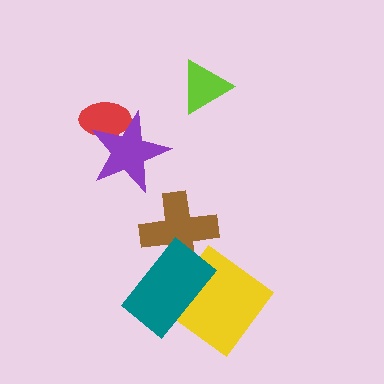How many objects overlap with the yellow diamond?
1 object overlaps with the yellow diamond.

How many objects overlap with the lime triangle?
0 objects overlap with the lime triangle.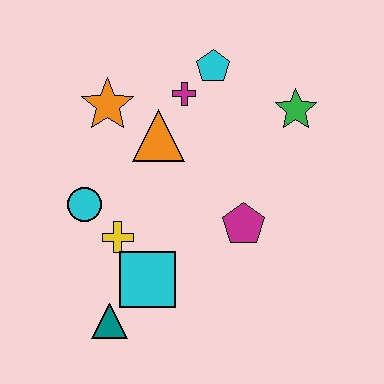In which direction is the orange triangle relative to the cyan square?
The orange triangle is above the cyan square.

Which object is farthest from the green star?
The teal triangle is farthest from the green star.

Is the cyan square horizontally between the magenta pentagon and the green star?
No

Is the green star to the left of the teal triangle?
No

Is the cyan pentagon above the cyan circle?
Yes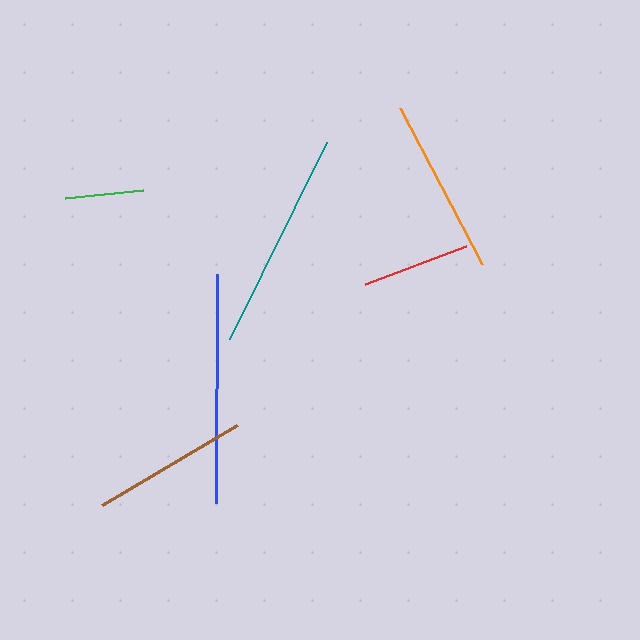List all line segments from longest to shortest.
From longest to shortest: blue, teal, orange, brown, red, green.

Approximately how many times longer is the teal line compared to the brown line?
The teal line is approximately 1.4 times the length of the brown line.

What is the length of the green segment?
The green segment is approximately 78 pixels long.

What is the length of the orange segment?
The orange segment is approximately 176 pixels long.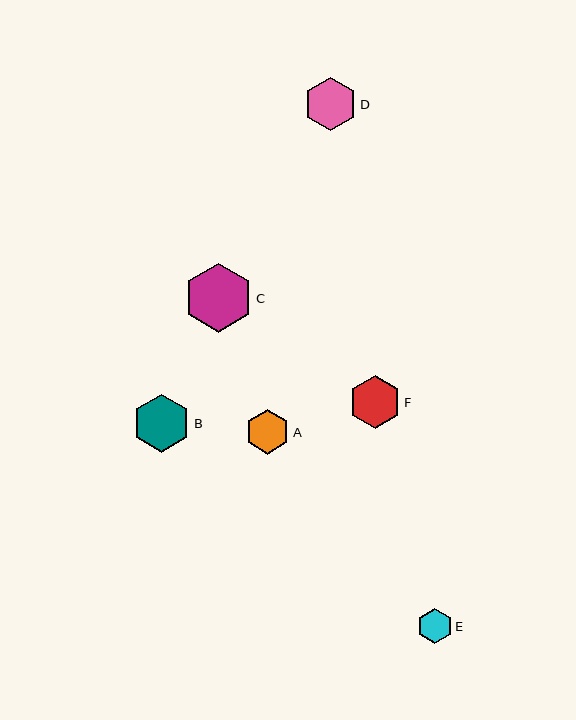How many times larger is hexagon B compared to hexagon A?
Hexagon B is approximately 1.3 times the size of hexagon A.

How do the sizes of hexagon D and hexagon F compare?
Hexagon D and hexagon F are approximately the same size.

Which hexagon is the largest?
Hexagon C is the largest with a size of approximately 69 pixels.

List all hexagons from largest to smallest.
From largest to smallest: C, B, D, F, A, E.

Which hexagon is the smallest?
Hexagon E is the smallest with a size of approximately 36 pixels.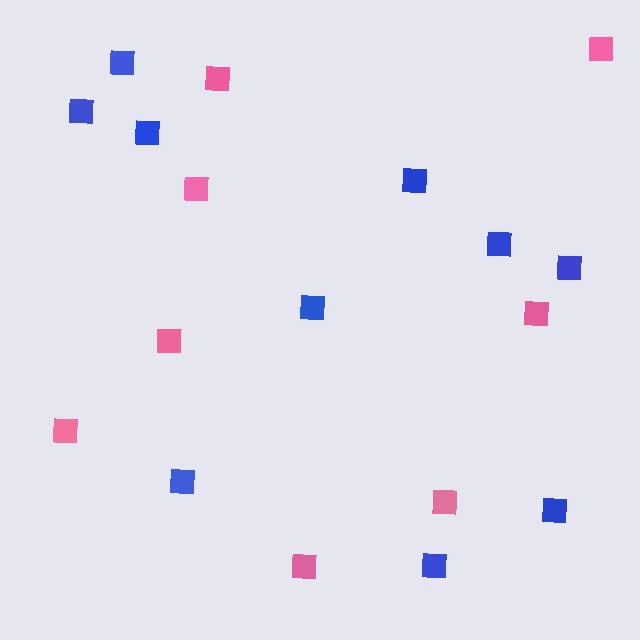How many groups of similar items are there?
There are 2 groups: one group of blue squares (10) and one group of pink squares (8).